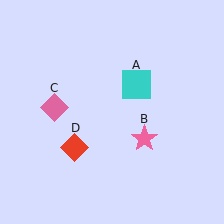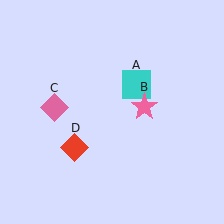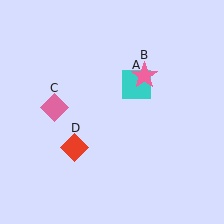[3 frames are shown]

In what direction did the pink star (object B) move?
The pink star (object B) moved up.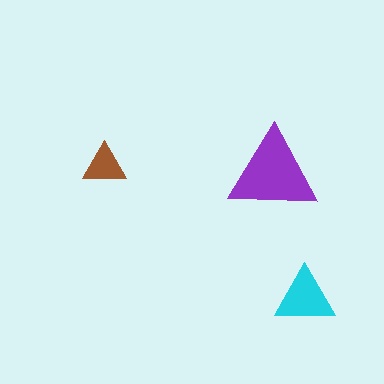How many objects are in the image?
There are 3 objects in the image.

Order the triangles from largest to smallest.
the purple one, the cyan one, the brown one.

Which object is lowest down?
The cyan triangle is bottommost.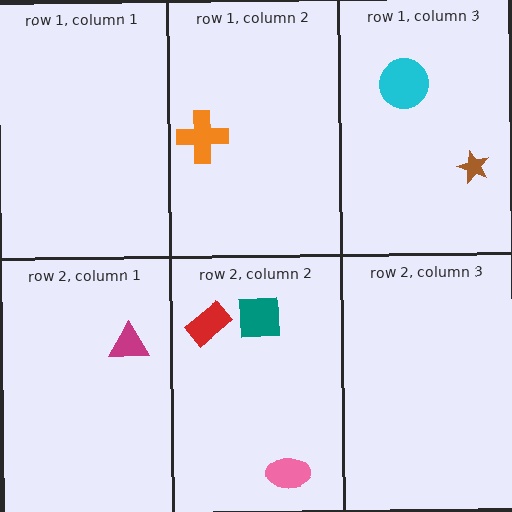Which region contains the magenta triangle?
The row 2, column 1 region.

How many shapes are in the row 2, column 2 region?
3.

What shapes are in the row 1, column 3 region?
The brown star, the cyan circle.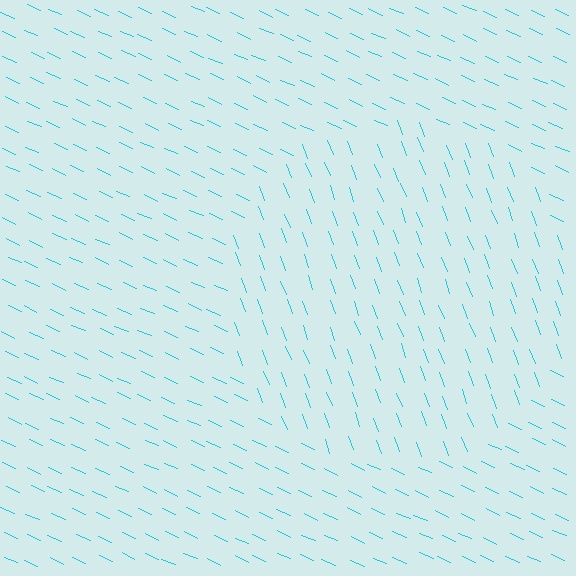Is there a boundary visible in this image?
Yes, there is a texture boundary formed by a change in line orientation.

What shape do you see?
I see a circle.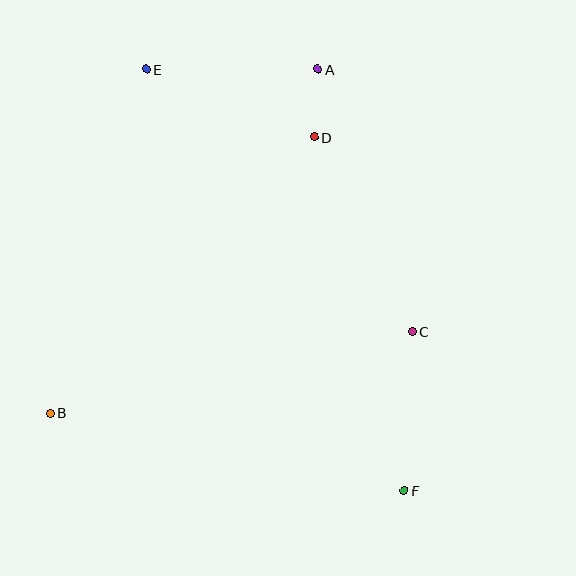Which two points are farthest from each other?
Points E and F are farthest from each other.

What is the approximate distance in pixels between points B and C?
The distance between B and C is approximately 372 pixels.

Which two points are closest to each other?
Points A and D are closest to each other.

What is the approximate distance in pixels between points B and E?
The distance between B and E is approximately 357 pixels.